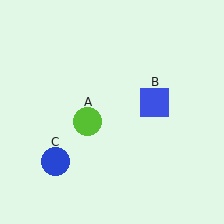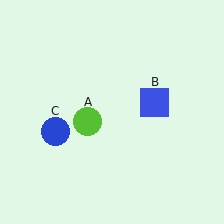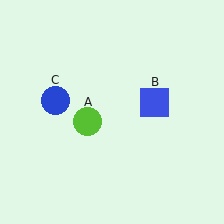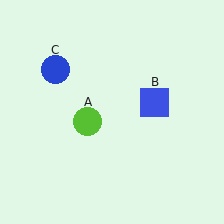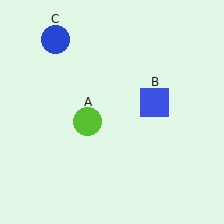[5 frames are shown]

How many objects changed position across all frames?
1 object changed position: blue circle (object C).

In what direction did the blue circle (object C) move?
The blue circle (object C) moved up.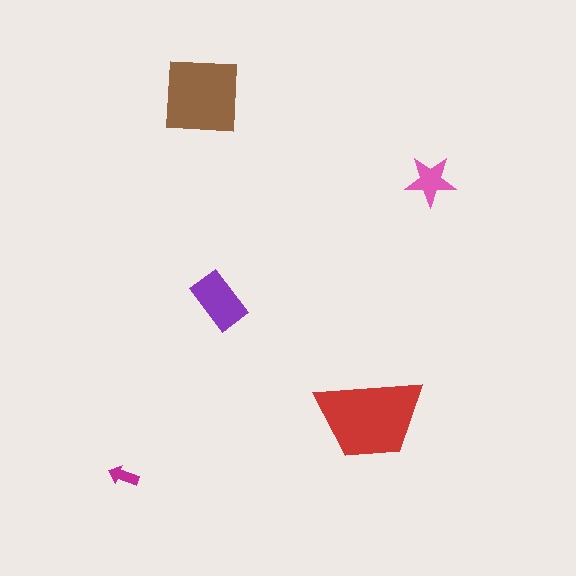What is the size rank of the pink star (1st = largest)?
4th.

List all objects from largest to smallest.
The red trapezoid, the brown square, the purple rectangle, the pink star, the magenta arrow.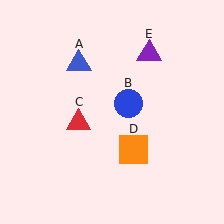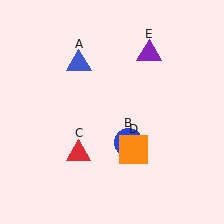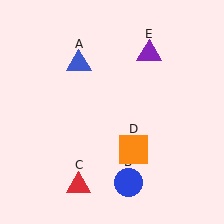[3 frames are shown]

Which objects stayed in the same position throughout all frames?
Blue triangle (object A) and orange square (object D) and purple triangle (object E) remained stationary.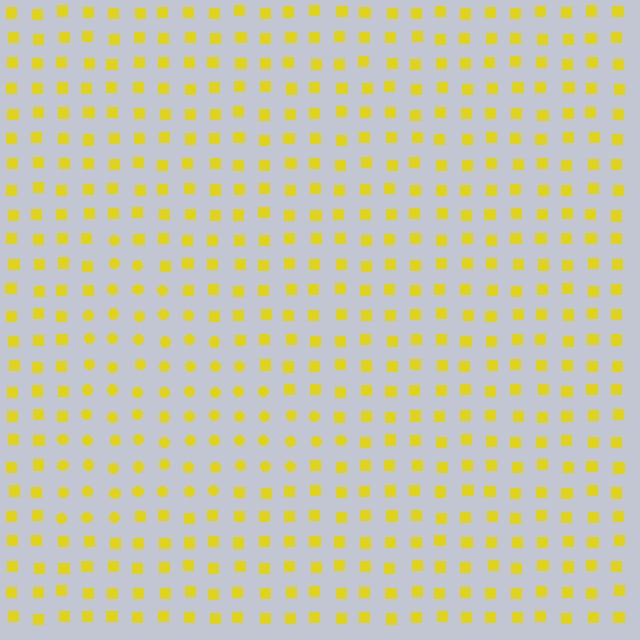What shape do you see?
I see a triangle.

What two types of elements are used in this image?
The image uses circles inside the triangle region and squares outside it.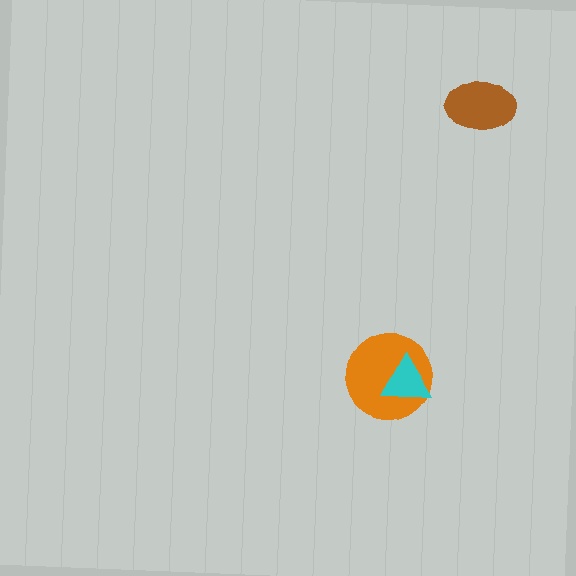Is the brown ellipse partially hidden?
No, no other shape covers it.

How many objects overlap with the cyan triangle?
1 object overlaps with the cyan triangle.